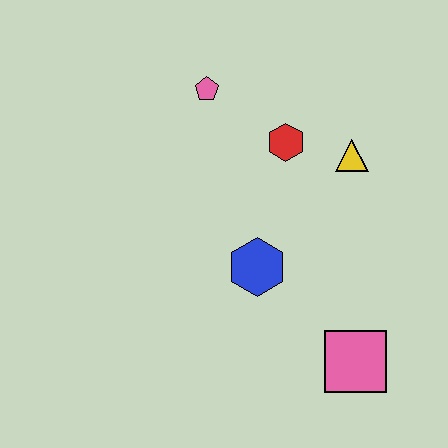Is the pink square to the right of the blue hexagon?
Yes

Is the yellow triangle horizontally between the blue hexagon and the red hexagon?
No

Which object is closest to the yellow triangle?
The red hexagon is closest to the yellow triangle.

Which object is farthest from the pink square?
The pink pentagon is farthest from the pink square.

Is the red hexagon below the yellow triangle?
No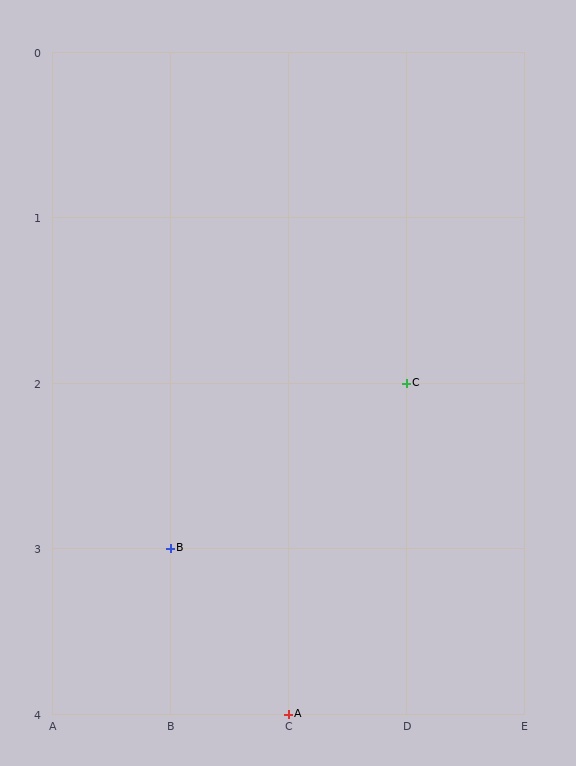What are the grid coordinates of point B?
Point B is at grid coordinates (B, 3).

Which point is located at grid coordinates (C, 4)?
Point A is at (C, 4).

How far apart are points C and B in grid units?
Points C and B are 2 columns and 1 row apart (about 2.2 grid units diagonally).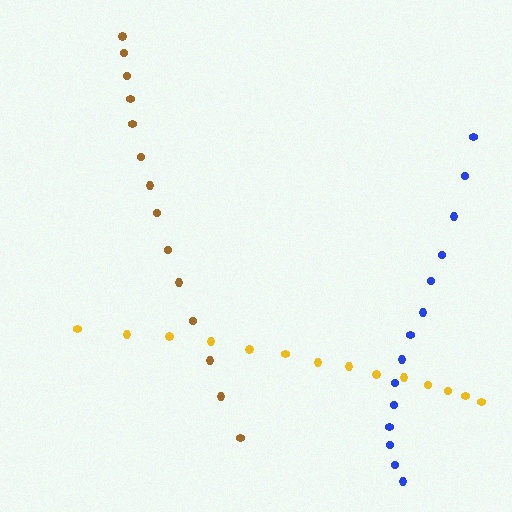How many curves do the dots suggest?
There are 3 distinct paths.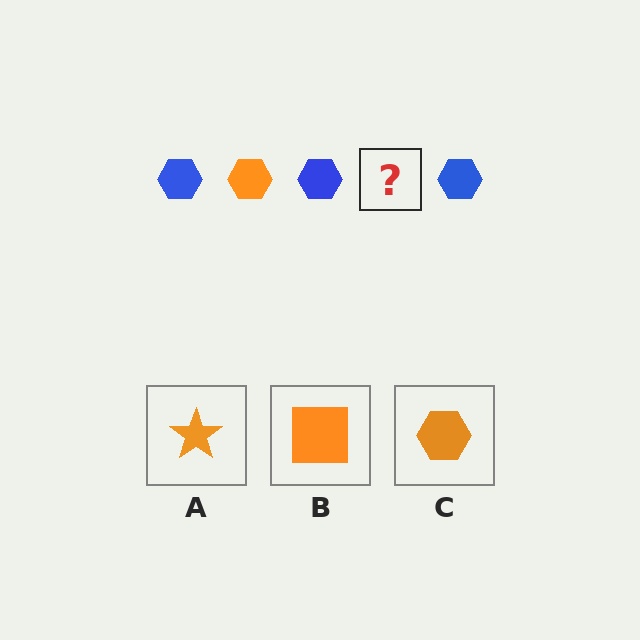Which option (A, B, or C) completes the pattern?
C.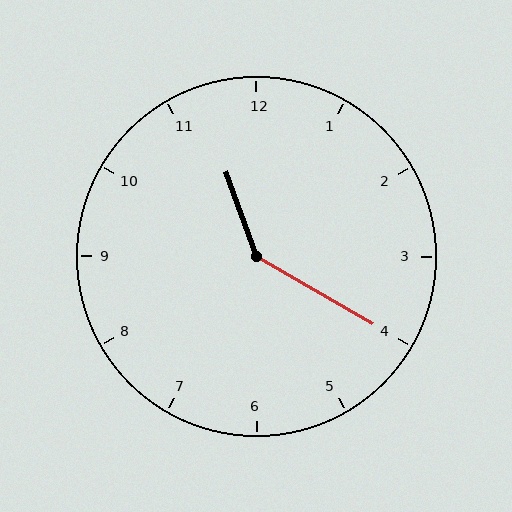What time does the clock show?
11:20.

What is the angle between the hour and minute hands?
Approximately 140 degrees.